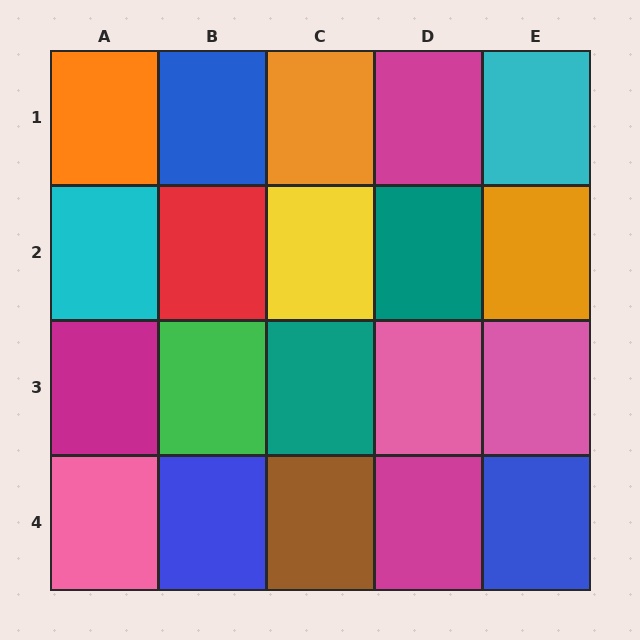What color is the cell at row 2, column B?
Red.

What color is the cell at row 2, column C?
Yellow.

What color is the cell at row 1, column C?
Orange.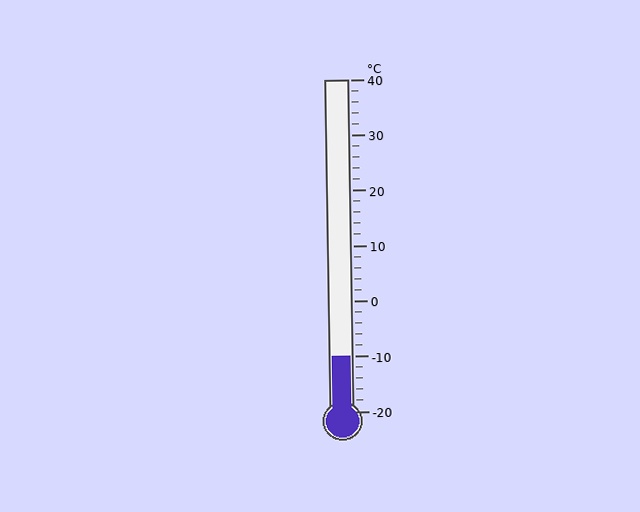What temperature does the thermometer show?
The thermometer shows approximately -10°C.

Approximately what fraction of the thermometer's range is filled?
The thermometer is filled to approximately 15% of its range.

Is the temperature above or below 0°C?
The temperature is below 0°C.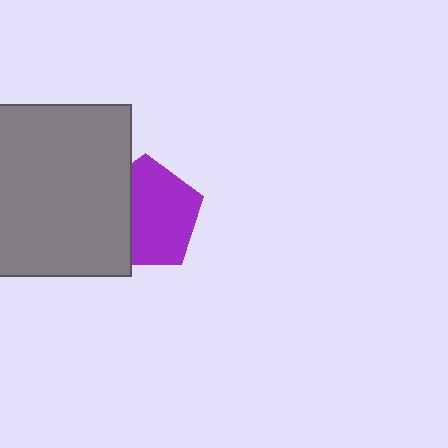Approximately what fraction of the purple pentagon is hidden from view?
Roughly 34% of the purple pentagon is hidden behind the gray square.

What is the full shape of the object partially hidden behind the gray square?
The partially hidden object is a purple pentagon.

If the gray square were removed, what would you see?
You would see the complete purple pentagon.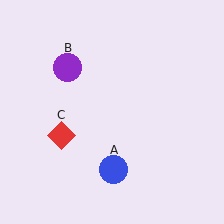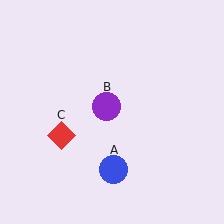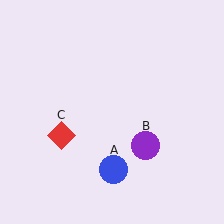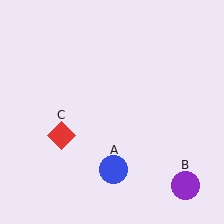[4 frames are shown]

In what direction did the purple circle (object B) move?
The purple circle (object B) moved down and to the right.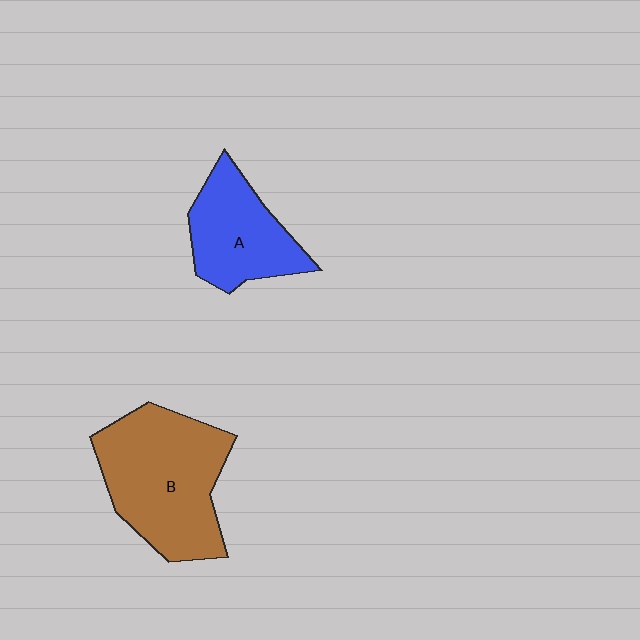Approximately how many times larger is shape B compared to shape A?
Approximately 1.6 times.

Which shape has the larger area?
Shape B (brown).